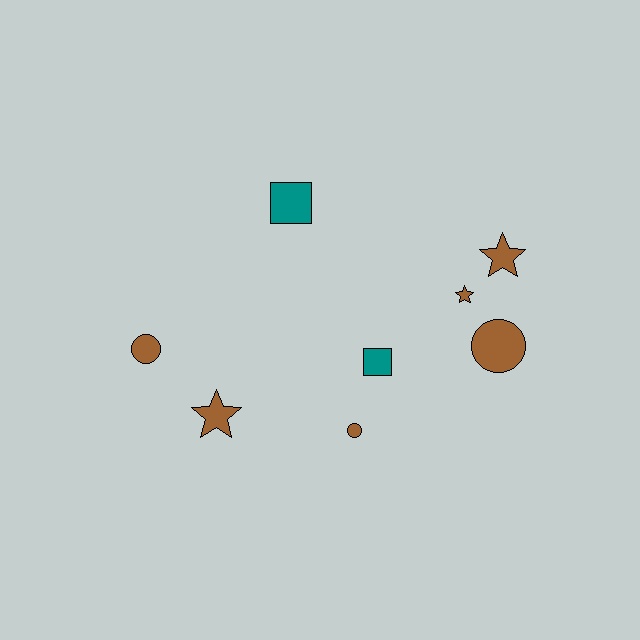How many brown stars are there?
There are 3 brown stars.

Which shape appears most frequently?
Star, with 3 objects.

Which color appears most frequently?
Brown, with 6 objects.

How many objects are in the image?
There are 8 objects.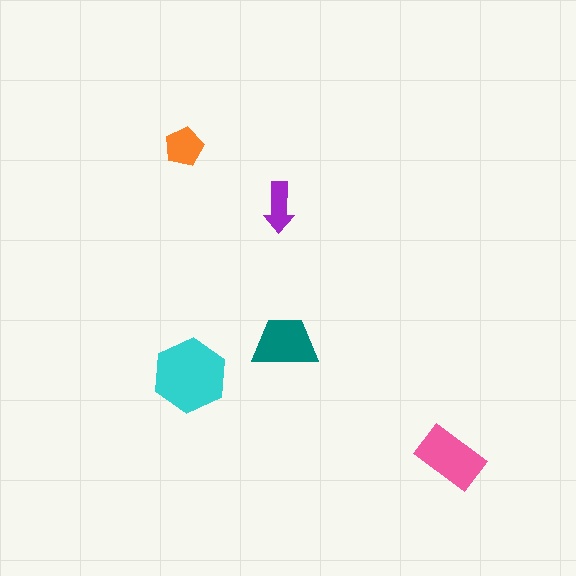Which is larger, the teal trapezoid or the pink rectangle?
The pink rectangle.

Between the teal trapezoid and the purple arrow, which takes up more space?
The teal trapezoid.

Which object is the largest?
The cyan hexagon.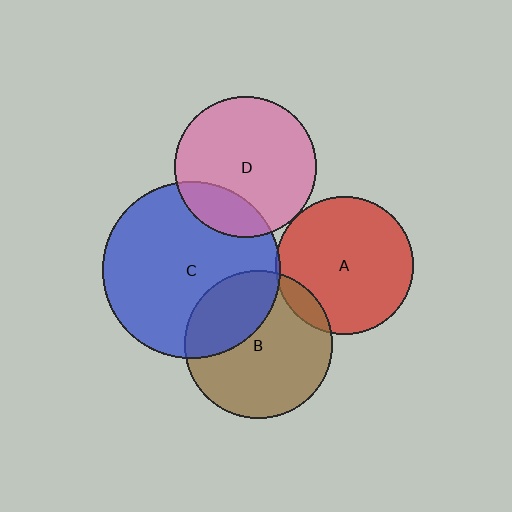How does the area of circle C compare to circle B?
Approximately 1.4 times.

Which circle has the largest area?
Circle C (blue).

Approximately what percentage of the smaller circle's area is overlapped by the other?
Approximately 20%.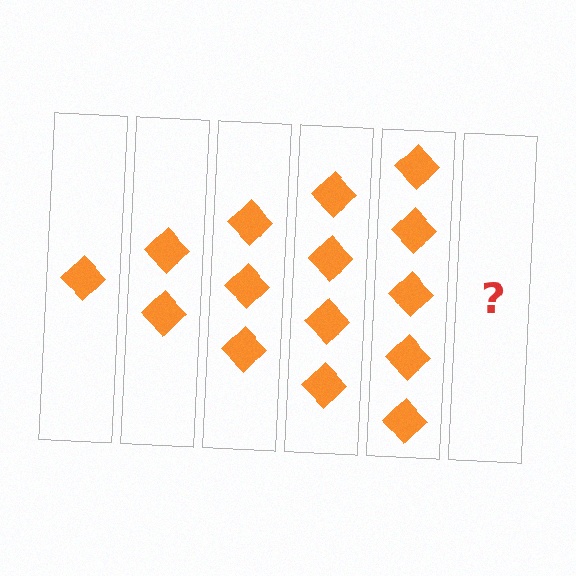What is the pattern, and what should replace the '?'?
The pattern is that each step adds one more diamond. The '?' should be 6 diamonds.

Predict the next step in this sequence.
The next step is 6 diamonds.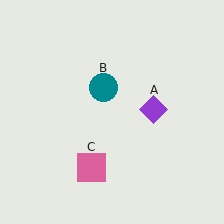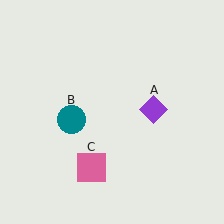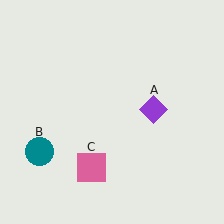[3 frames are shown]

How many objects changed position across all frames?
1 object changed position: teal circle (object B).